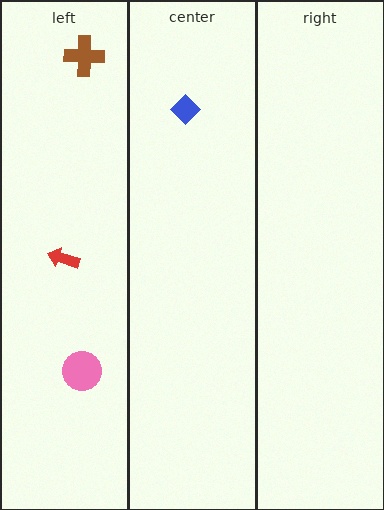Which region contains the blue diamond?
The center region.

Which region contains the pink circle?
The left region.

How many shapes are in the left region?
3.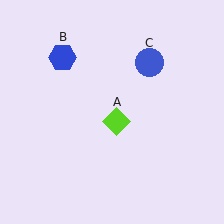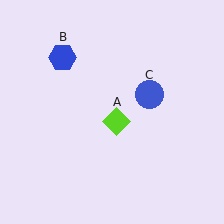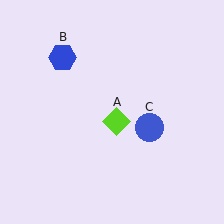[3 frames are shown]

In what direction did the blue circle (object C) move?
The blue circle (object C) moved down.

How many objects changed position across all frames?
1 object changed position: blue circle (object C).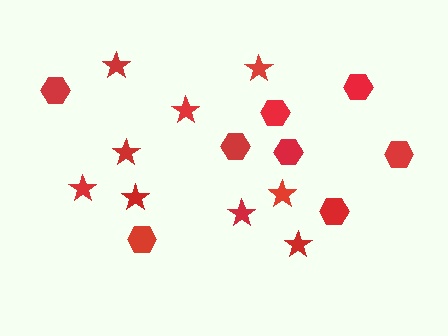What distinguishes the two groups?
There are 2 groups: one group of stars (9) and one group of hexagons (8).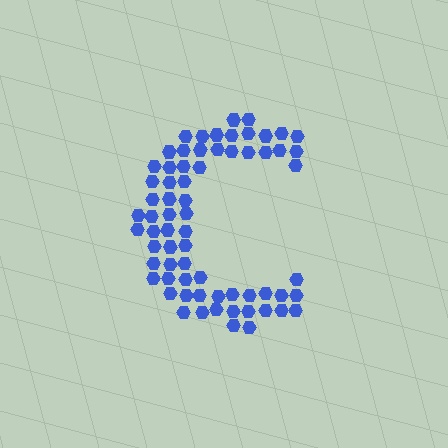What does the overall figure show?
The overall figure shows the letter C.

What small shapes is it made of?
It is made of small hexagons.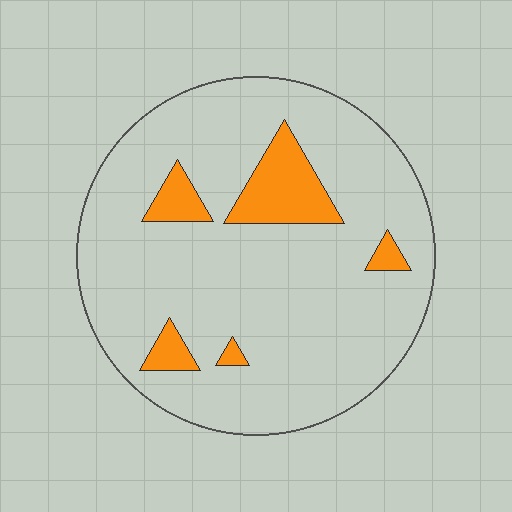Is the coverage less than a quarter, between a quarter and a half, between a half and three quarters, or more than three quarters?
Less than a quarter.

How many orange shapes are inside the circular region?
5.